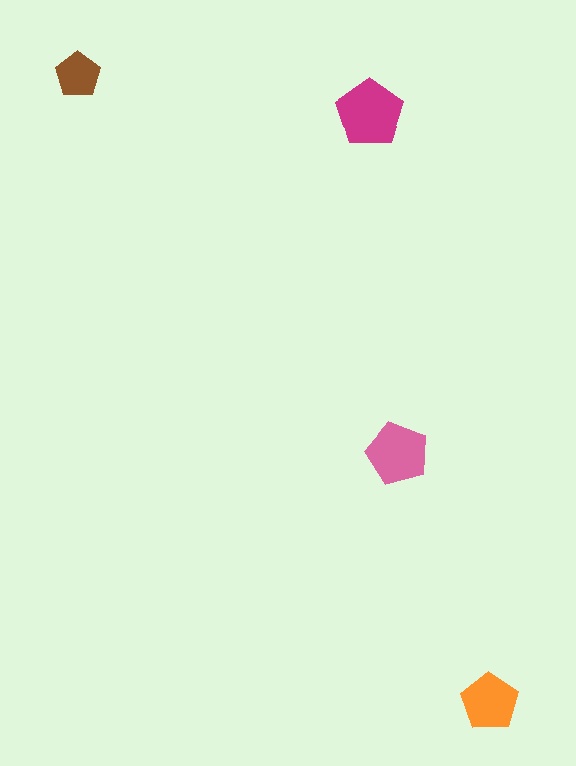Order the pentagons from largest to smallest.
the magenta one, the pink one, the orange one, the brown one.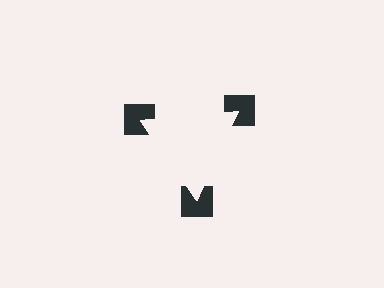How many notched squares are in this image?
There are 3 — one at each vertex of the illusory triangle.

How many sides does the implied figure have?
3 sides.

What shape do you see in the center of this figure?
An illusory triangle — its edges are inferred from the aligned wedge cuts in the notched squares, not physically drawn.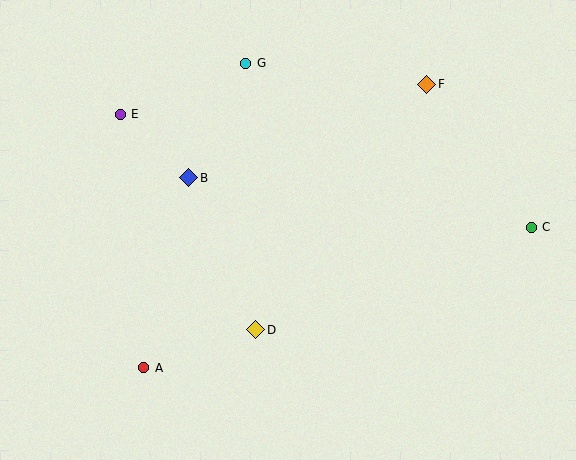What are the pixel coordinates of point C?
Point C is at (531, 227).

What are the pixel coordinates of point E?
Point E is at (120, 114).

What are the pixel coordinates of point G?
Point G is at (246, 63).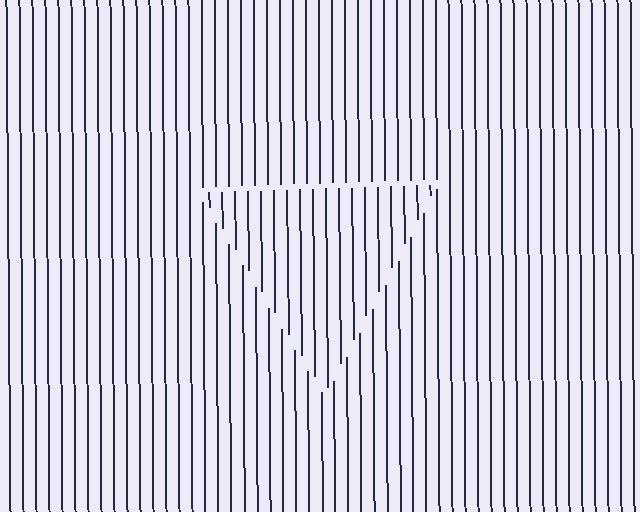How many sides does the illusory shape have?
3 sides — the line-ends trace a triangle.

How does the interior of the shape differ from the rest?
The interior of the shape contains the same grating, shifted by half a period — the contour is defined by the phase discontinuity where line-ends from the inner and outer gratings abut.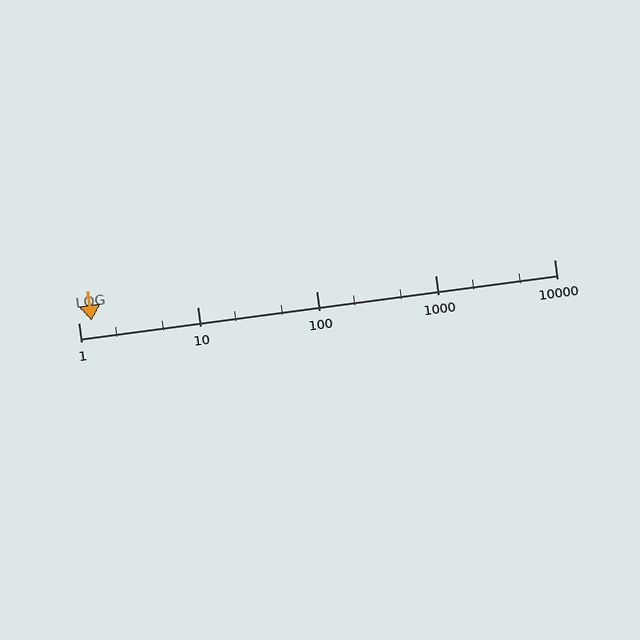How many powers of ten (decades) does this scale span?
The scale spans 4 decades, from 1 to 10000.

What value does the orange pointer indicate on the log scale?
The pointer indicates approximately 1.3.